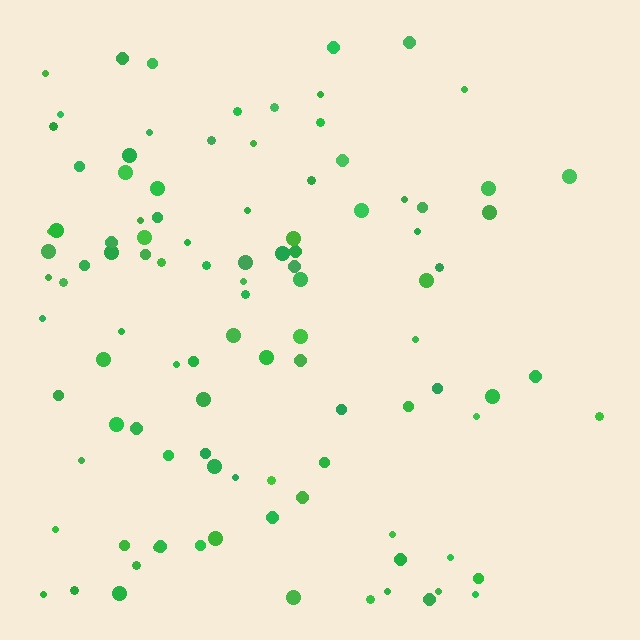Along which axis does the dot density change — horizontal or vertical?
Horizontal.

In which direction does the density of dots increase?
From right to left, with the left side densest.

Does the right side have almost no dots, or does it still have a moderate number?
Still a moderate number, just noticeably fewer than the left.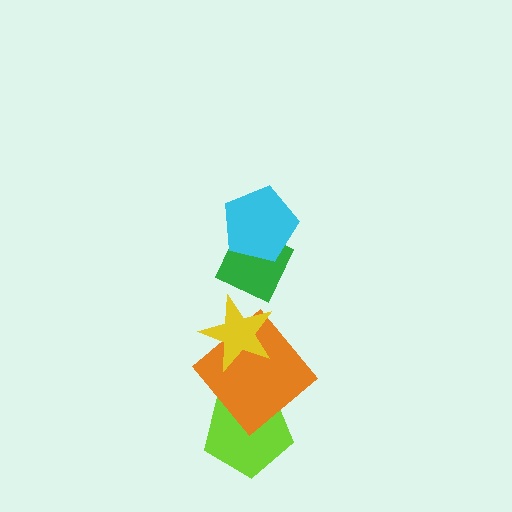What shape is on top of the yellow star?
The green diamond is on top of the yellow star.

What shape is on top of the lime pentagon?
The orange diamond is on top of the lime pentagon.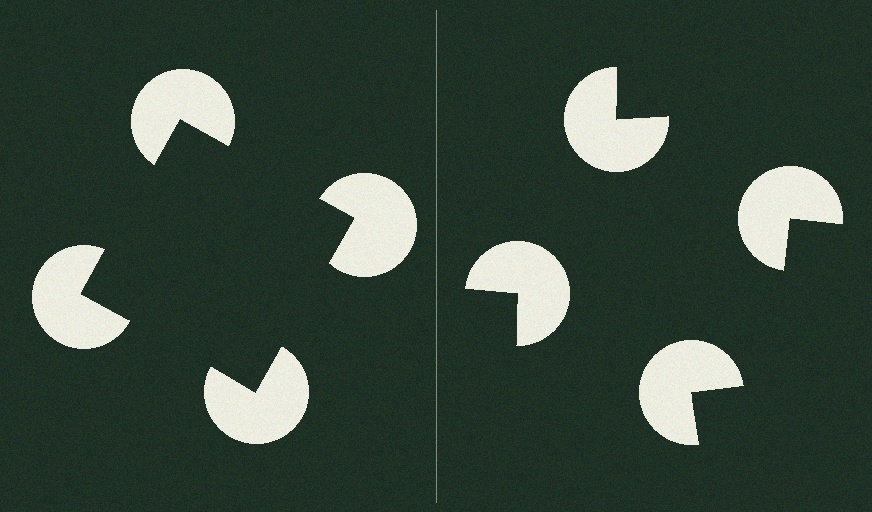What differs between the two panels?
The pac-man discs are positioned identically on both sides; only the wedge orientations differ. On the left they align to a square; on the right they are misaligned.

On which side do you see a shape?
An illusory square appears on the left side. On the right side the wedge cuts are rotated, so no coherent shape forms.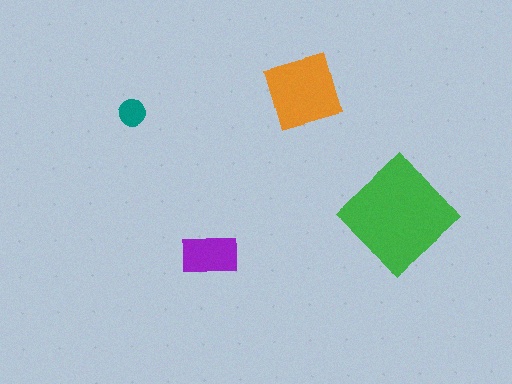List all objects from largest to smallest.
The green diamond, the orange square, the purple rectangle, the teal circle.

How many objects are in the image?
There are 4 objects in the image.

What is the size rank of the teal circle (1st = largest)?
4th.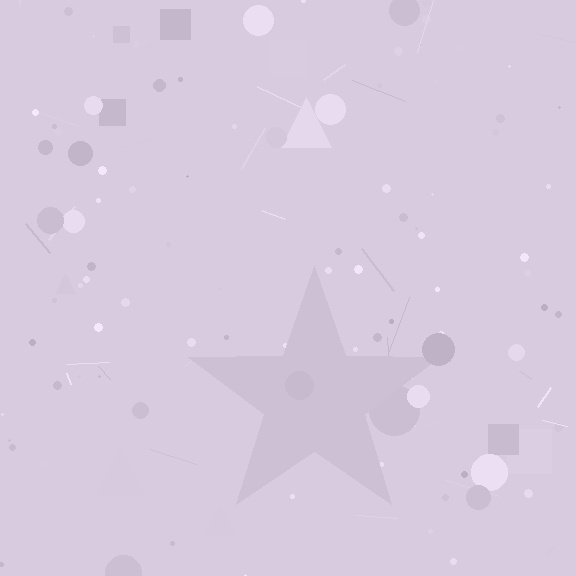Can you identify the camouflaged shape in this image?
The camouflaged shape is a star.